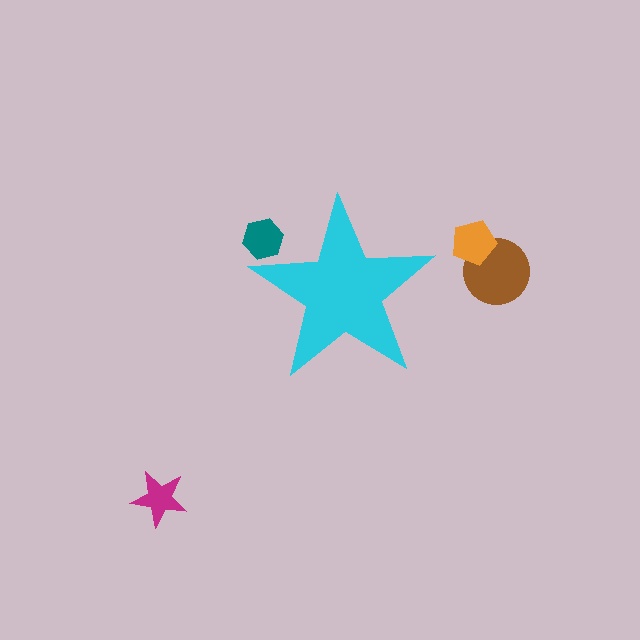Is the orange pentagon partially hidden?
No, the orange pentagon is fully visible.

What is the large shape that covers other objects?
A cyan star.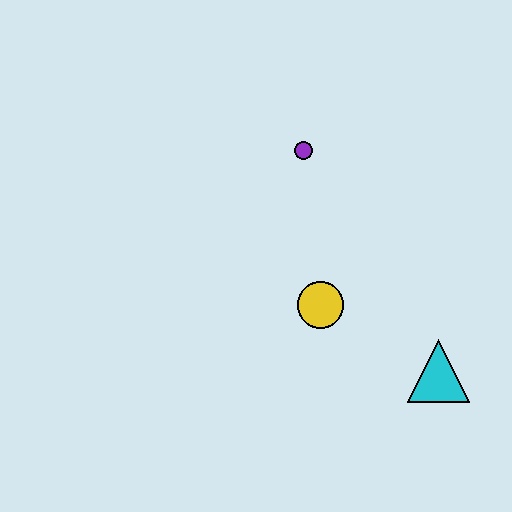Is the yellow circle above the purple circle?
No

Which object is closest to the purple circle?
The yellow circle is closest to the purple circle.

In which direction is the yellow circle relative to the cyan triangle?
The yellow circle is to the left of the cyan triangle.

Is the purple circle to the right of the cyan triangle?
No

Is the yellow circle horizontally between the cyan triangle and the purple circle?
Yes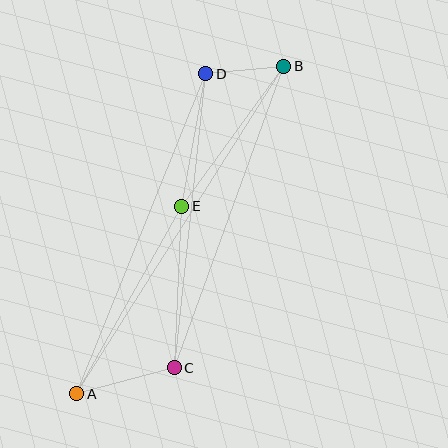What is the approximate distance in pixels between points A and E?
The distance between A and E is approximately 215 pixels.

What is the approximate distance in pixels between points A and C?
The distance between A and C is approximately 101 pixels.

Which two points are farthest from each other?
Points A and B are farthest from each other.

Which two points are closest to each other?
Points B and D are closest to each other.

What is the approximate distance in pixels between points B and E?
The distance between B and E is approximately 173 pixels.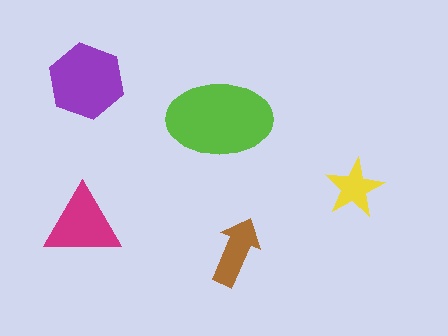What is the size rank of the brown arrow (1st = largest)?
4th.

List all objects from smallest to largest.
The yellow star, the brown arrow, the magenta triangle, the purple hexagon, the lime ellipse.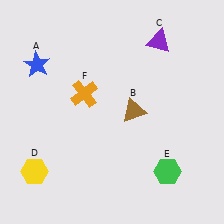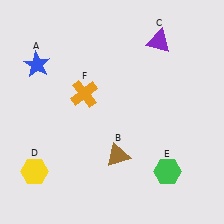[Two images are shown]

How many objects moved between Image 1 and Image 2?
1 object moved between the two images.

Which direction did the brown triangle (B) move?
The brown triangle (B) moved down.